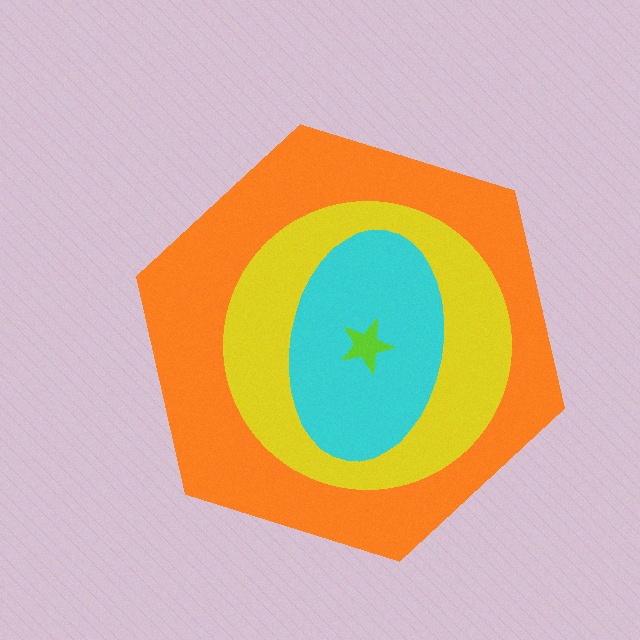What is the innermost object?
The lime star.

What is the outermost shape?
The orange hexagon.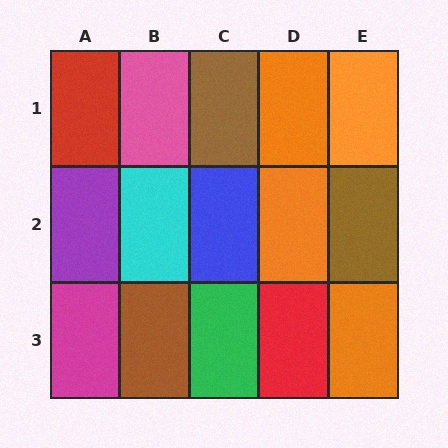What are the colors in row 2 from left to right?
Purple, cyan, blue, orange, brown.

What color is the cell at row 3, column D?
Red.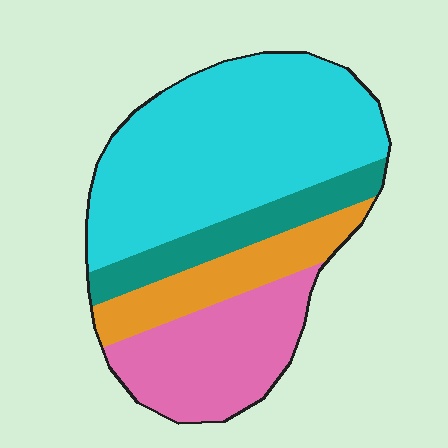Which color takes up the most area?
Cyan, at roughly 50%.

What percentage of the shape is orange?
Orange takes up about one sixth (1/6) of the shape.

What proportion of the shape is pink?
Pink takes up between a sixth and a third of the shape.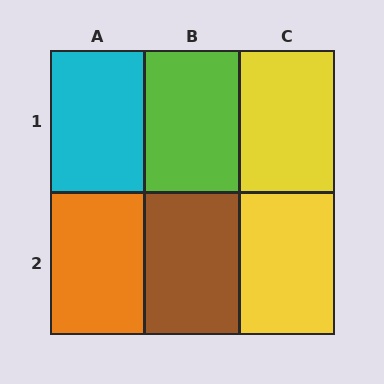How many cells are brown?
1 cell is brown.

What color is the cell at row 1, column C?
Yellow.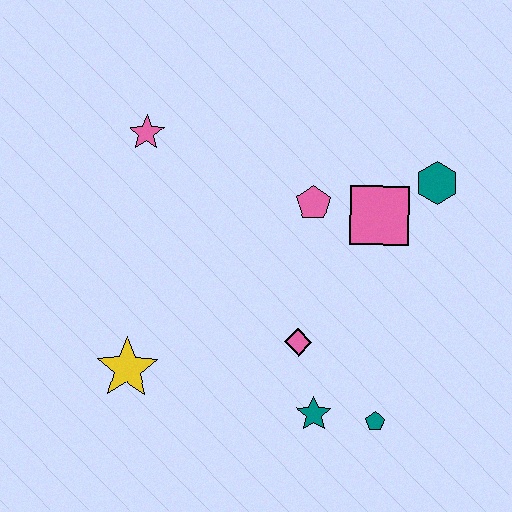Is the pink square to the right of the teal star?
Yes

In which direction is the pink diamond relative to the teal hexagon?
The pink diamond is below the teal hexagon.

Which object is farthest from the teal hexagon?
The yellow star is farthest from the teal hexagon.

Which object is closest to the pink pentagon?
The pink square is closest to the pink pentagon.